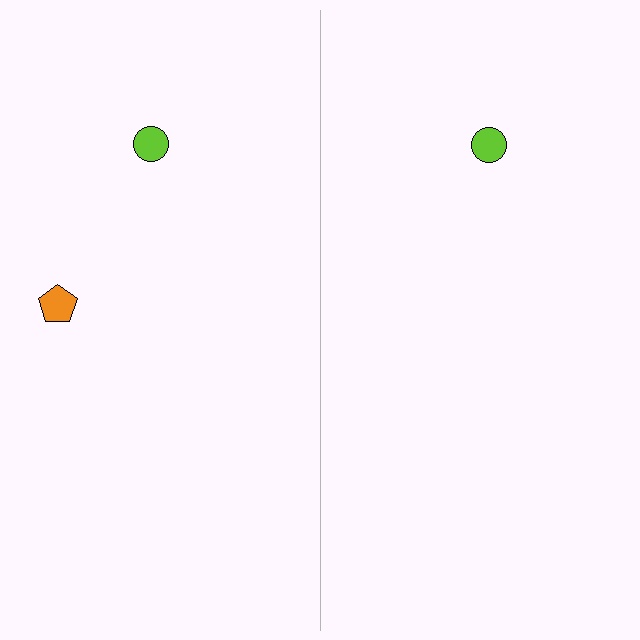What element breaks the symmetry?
A orange pentagon is missing from the right side.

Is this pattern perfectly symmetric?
No, the pattern is not perfectly symmetric. A orange pentagon is missing from the right side.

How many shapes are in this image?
There are 3 shapes in this image.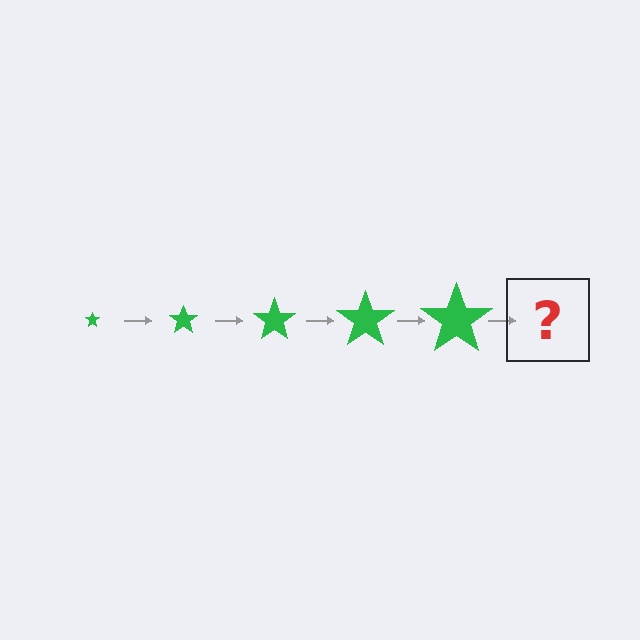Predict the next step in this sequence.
The next step is a green star, larger than the previous one.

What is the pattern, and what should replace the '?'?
The pattern is that the star gets progressively larger each step. The '?' should be a green star, larger than the previous one.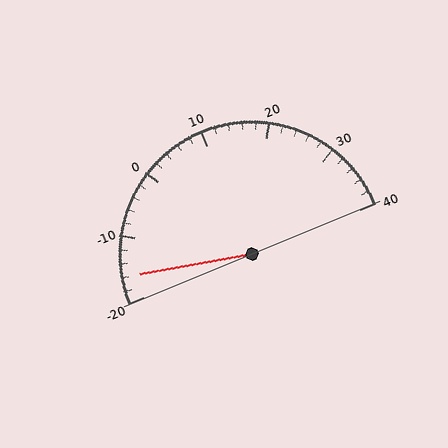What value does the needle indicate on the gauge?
The needle indicates approximately -16.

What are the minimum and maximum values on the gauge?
The gauge ranges from -20 to 40.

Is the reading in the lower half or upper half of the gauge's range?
The reading is in the lower half of the range (-20 to 40).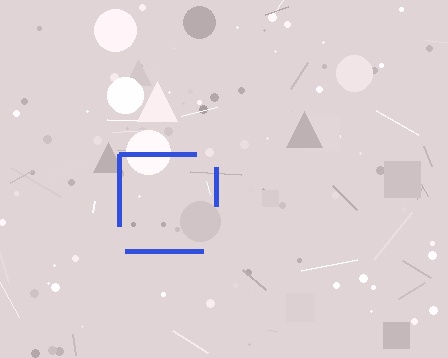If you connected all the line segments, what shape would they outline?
They would outline a square.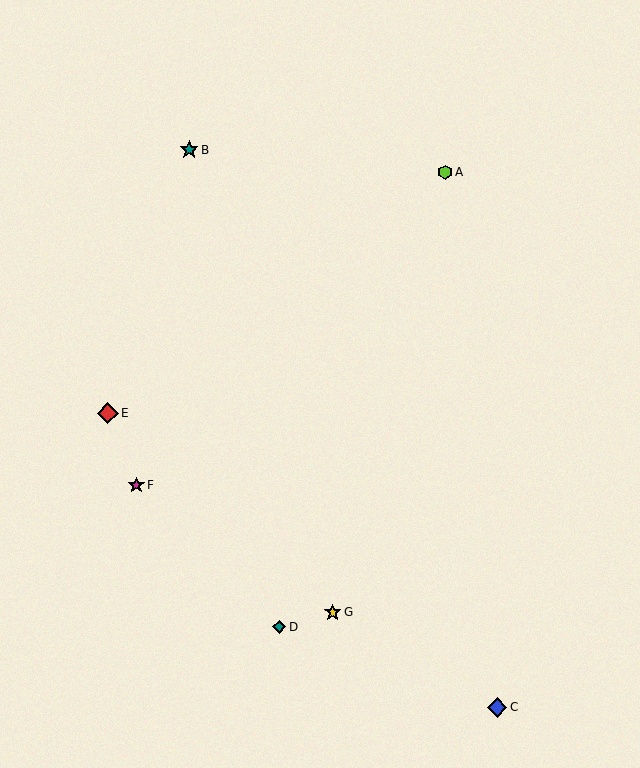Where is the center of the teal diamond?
The center of the teal diamond is at (279, 627).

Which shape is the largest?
The red diamond (labeled E) is the largest.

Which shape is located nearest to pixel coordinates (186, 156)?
The teal star (labeled B) at (189, 150) is nearest to that location.